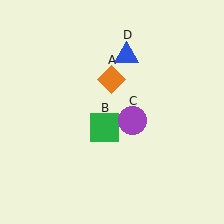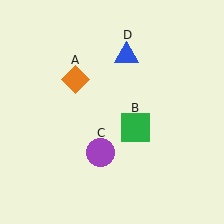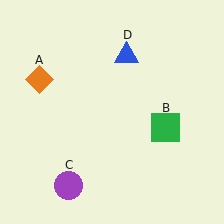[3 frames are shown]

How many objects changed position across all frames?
3 objects changed position: orange diamond (object A), green square (object B), purple circle (object C).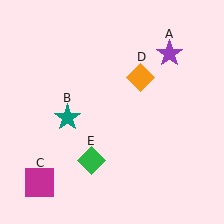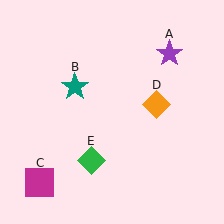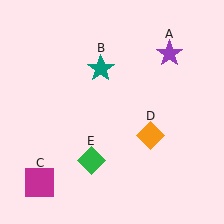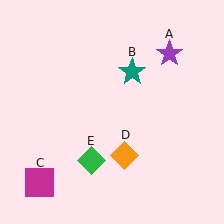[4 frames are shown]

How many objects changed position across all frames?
2 objects changed position: teal star (object B), orange diamond (object D).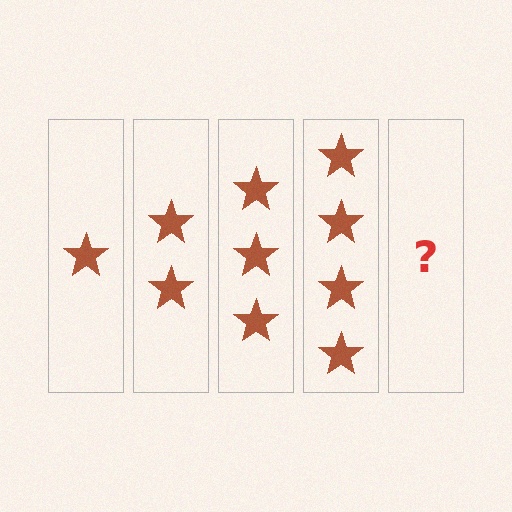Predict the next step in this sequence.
The next step is 5 stars.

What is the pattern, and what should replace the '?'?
The pattern is that each step adds one more star. The '?' should be 5 stars.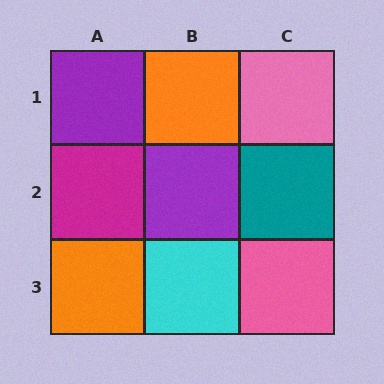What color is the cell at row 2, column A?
Magenta.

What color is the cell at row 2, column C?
Teal.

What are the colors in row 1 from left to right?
Purple, orange, pink.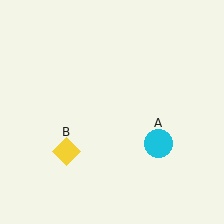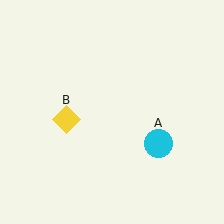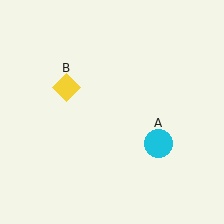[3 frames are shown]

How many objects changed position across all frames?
1 object changed position: yellow diamond (object B).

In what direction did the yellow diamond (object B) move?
The yellow diamond (object B) moved up.